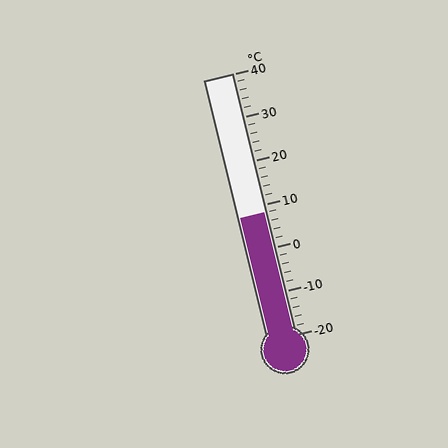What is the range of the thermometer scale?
The thermometer scale ranges from -20°C to 40°C.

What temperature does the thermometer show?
The thermometer shows approximately 8°C.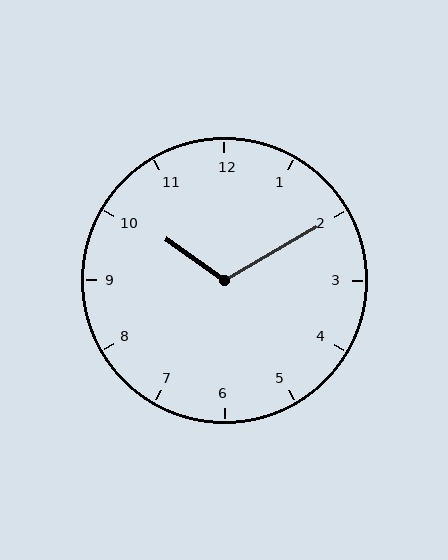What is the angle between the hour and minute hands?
Approximately 115 degrees.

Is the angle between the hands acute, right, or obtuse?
It is obtuse.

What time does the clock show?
10:10.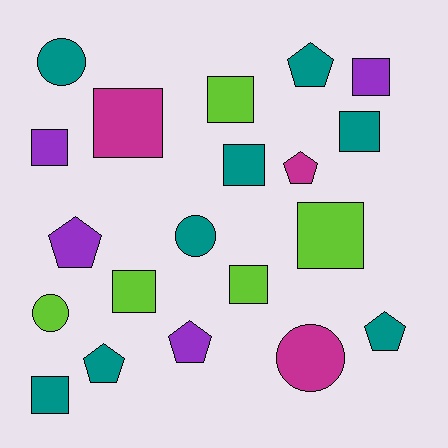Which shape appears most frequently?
Square, with 10 objects.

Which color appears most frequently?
Teal, with 8 objects.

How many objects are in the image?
There are 20 objects.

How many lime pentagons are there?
There are no lime pentagons.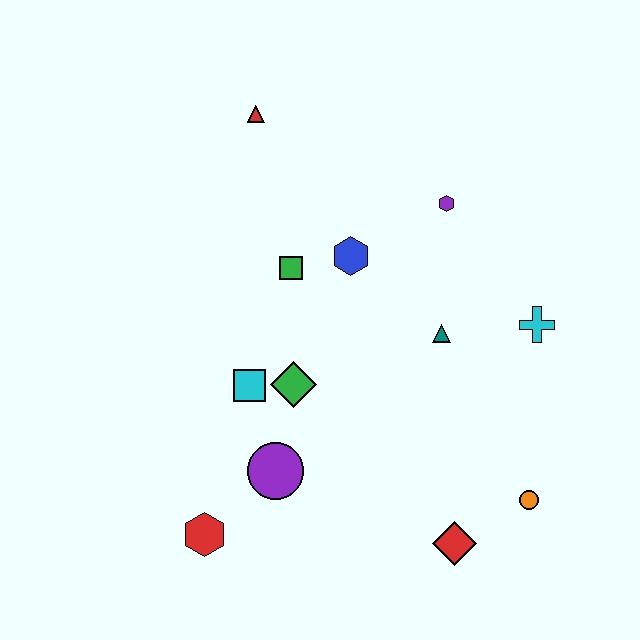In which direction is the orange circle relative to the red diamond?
The orange circle is to the right of the red diamond.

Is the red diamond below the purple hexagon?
Yes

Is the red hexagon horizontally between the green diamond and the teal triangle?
No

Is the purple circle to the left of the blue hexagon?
Yes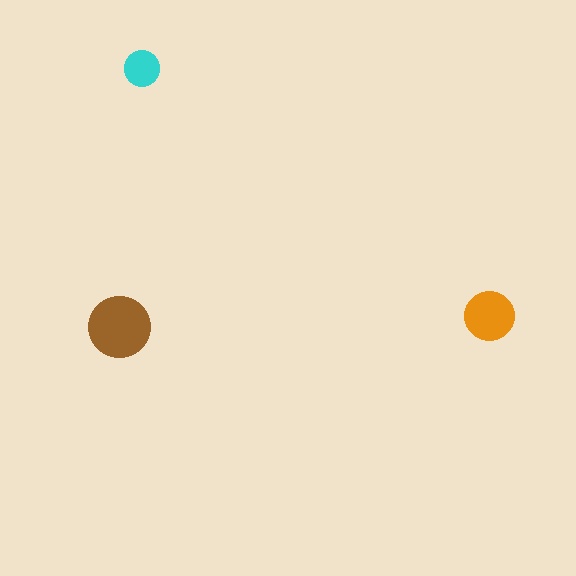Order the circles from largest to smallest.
the brown one, the orange one, the cyan one.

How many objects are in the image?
There are 3 objects in the image.